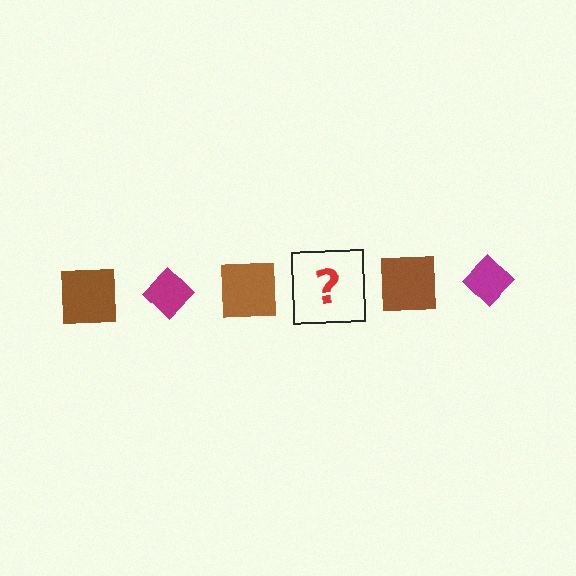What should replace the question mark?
The question mark should be replaced with a magenta diamond.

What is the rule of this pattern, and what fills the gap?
The rule is that the pattern alternates between brown square and magenta diamond. The gap should be filled with a magenta diamond.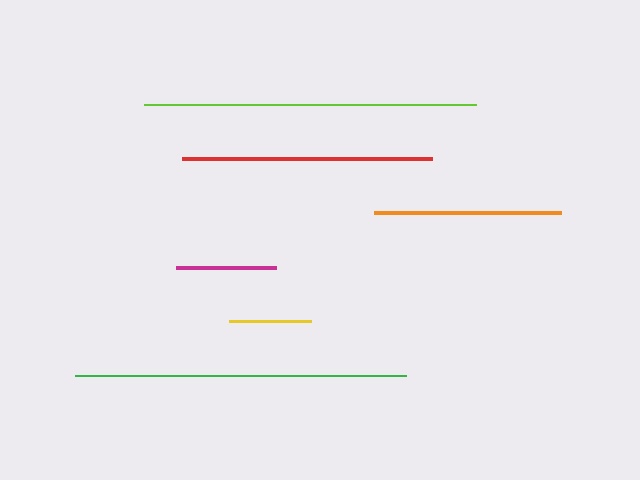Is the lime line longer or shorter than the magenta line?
The lime line is longer than the magenta line.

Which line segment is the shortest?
The yellow line is the shortest at approximately 82 pixels.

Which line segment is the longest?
The lime line is the longest at approximately 332 pixels.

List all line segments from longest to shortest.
From longest to shortest: lime, green, red, orange, magenta, yellow.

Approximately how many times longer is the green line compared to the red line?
The green line is approximately 1.3 times the length of the red line.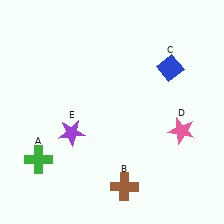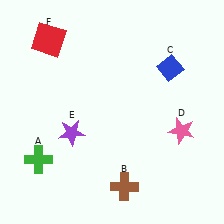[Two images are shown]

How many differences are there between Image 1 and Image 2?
There is 1 difference between the two images.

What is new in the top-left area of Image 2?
A red square (F) was added in the top-left area of Image 2.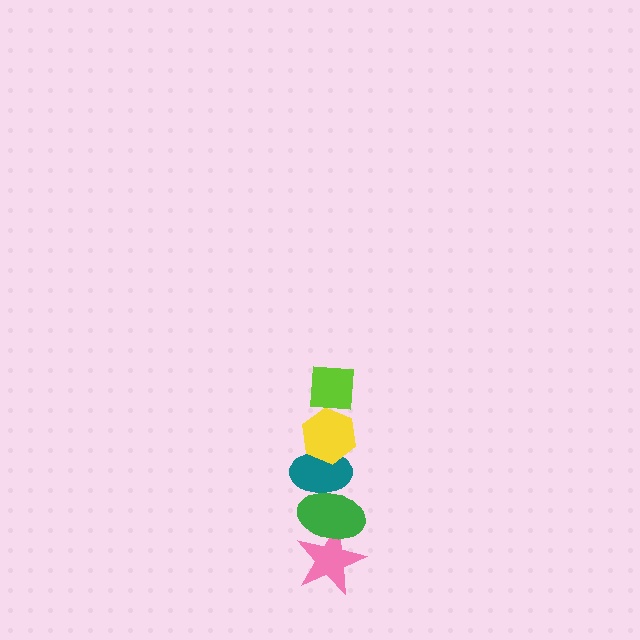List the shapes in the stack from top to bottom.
From top to bottom: the lime square, the yellow hexagon, the teal ellipse, the green ellipse, the pink star.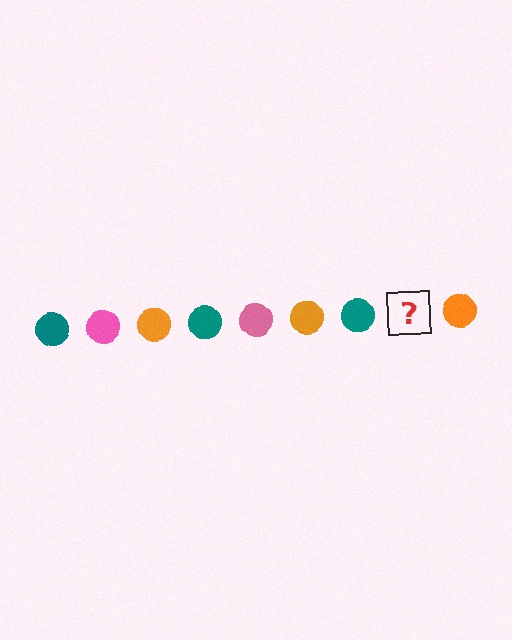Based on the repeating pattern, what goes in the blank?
The blank should be a pink circle.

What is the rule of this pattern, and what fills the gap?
The rule is that the pattern cycles through teal, pink, orange circles. The gap should be filled with a pink circle.